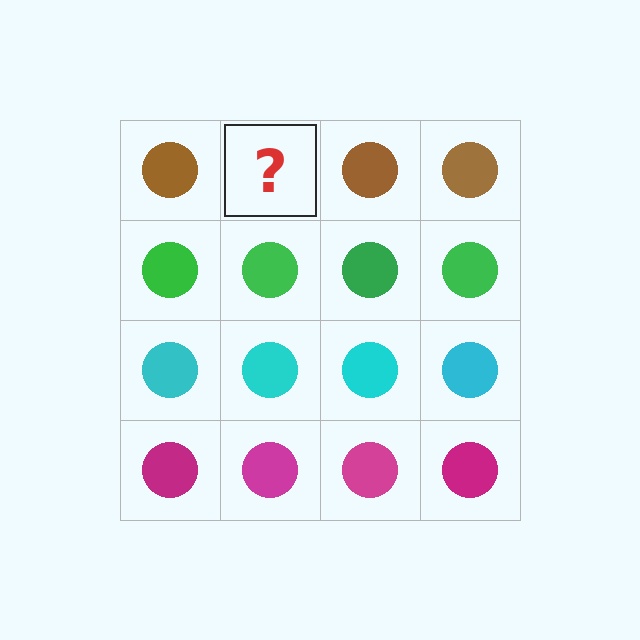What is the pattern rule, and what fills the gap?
The rule is that each row has a consistent color. The gap should be filled with a brown circle.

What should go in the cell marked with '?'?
The missing cell should contain a brown circle.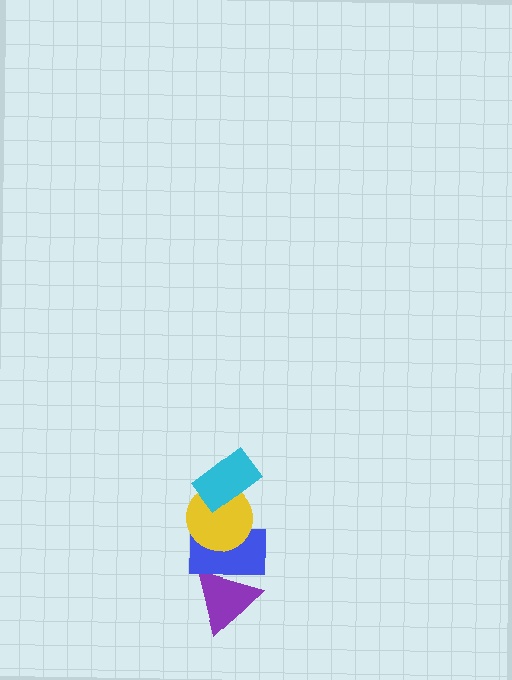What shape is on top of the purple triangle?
The blue rectangle is on top of the purple triangle.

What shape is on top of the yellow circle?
The cyan rectangle is on top of the yellow circle.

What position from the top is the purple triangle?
The purple triangle is 4th from the top.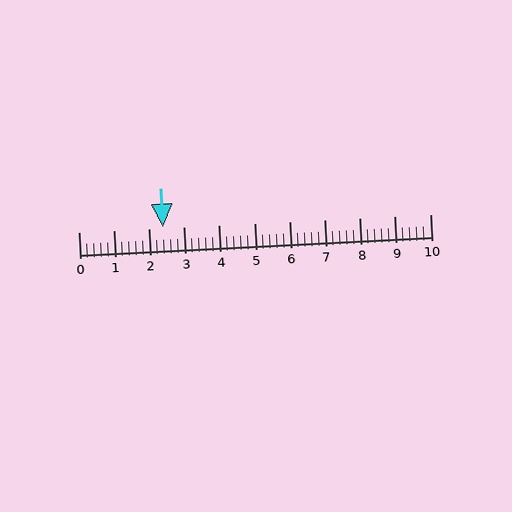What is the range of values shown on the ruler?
The ruler shows values from 0 to 10.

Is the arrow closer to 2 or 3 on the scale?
The arrow is closer to 2.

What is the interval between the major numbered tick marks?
The major tick marks are spaced 1 units apart.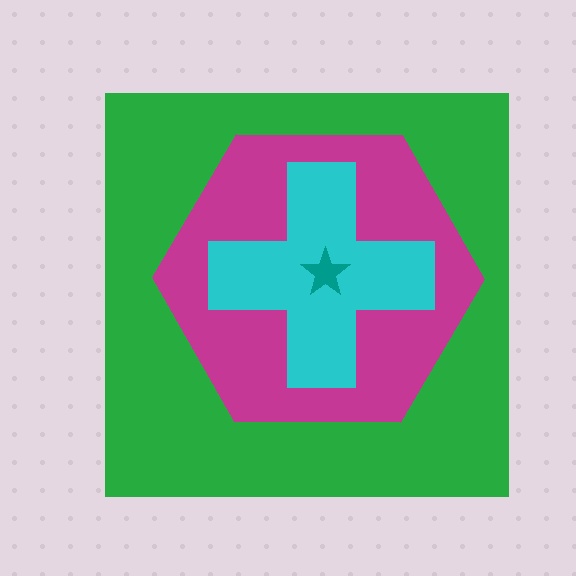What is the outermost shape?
The green square.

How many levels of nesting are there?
4.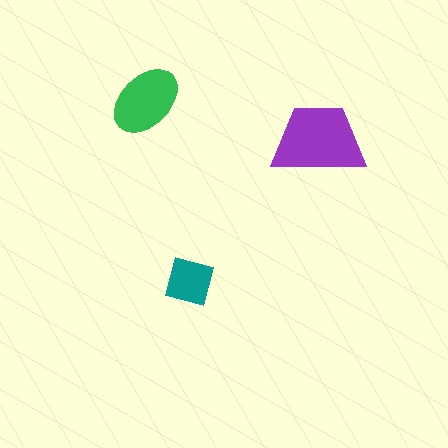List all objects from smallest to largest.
The teal square, the green ellipse, the purple trapezoid.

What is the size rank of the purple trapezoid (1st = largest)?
1st.